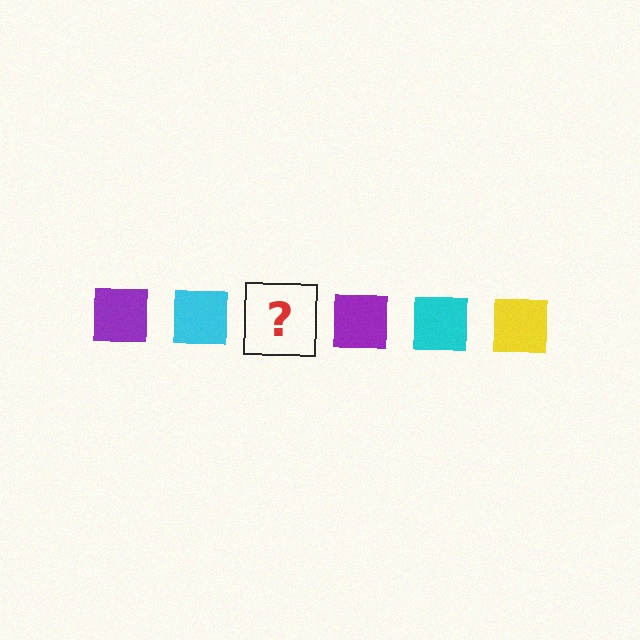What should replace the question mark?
The question mark should be replaced with a yellow square.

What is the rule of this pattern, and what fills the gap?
The rule is that the pattern cycles through purple, cyan, yellow squares. The gap should be filled with a yellow square.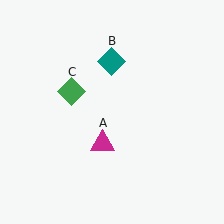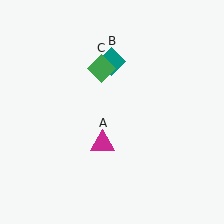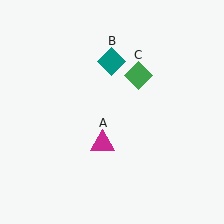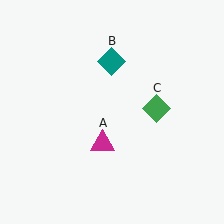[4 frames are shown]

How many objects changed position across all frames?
1 object changed position: green diamond (object C).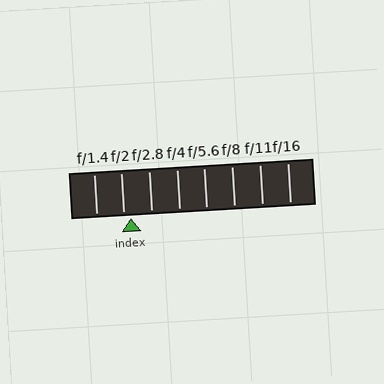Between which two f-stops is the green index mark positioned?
The index mark is between f/2 and f/2.8.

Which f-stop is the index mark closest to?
The index mark is closest to f/2.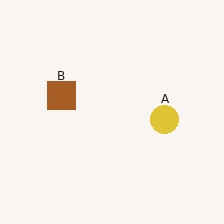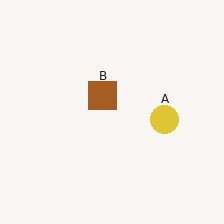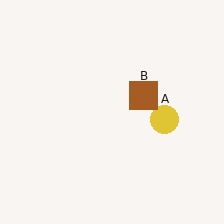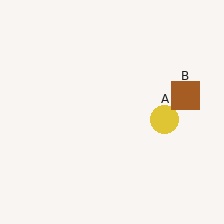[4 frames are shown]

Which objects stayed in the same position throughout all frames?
Yellow circle (object A) remained stationary.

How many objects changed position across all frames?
1 object changed position: brown square (object B).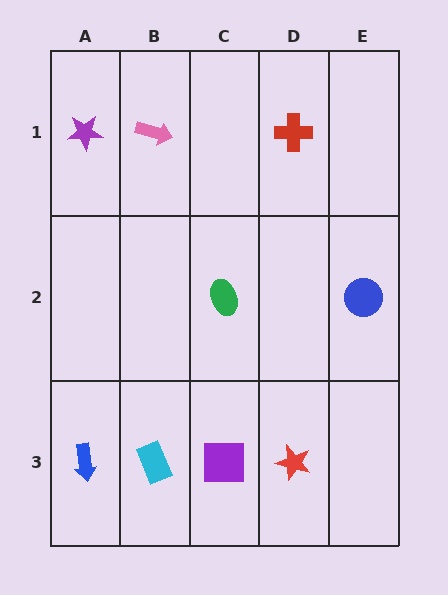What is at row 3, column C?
A purple square.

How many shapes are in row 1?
3 shapes.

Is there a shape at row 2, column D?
No, that cell is empty.